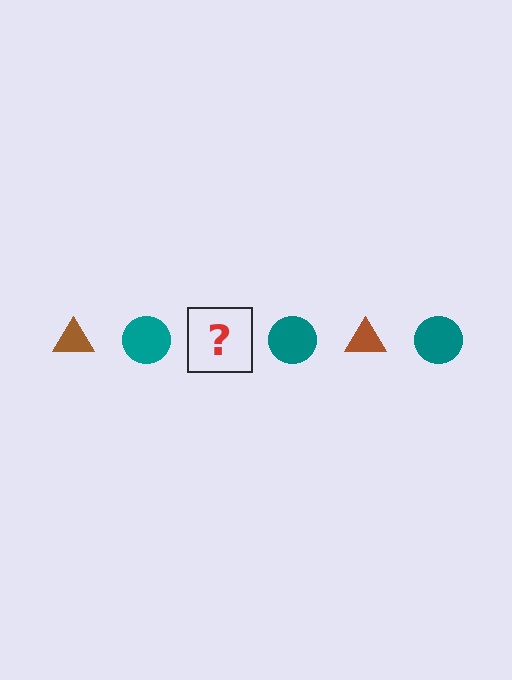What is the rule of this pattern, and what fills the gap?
The rule is that the pattern alternates between brown triangle and teal circle. The gap should be filled with a brown triangle.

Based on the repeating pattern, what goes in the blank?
The blank should be a brown triangle.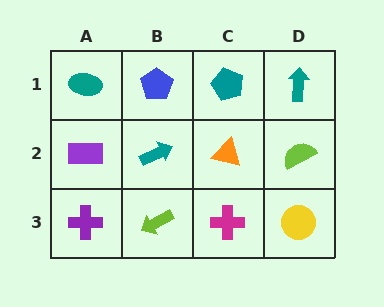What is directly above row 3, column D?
A lime semicircle.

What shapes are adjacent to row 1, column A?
A purple rectangle (row 2, column A), a blue pentagon (row 1, column B).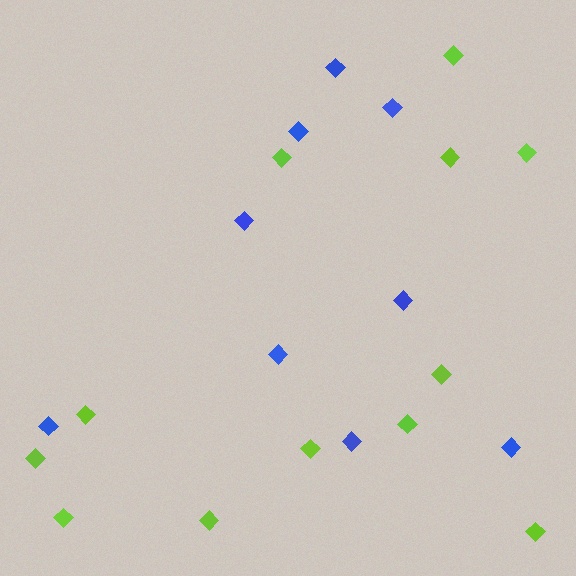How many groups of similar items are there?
There are 2 groups: one group of lime diamonds (12) and one group of blue diamonds (9).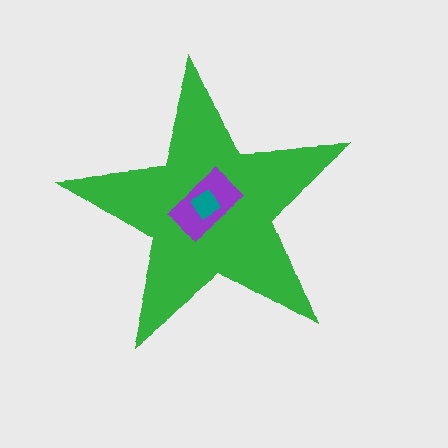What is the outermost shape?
The green star.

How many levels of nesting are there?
3.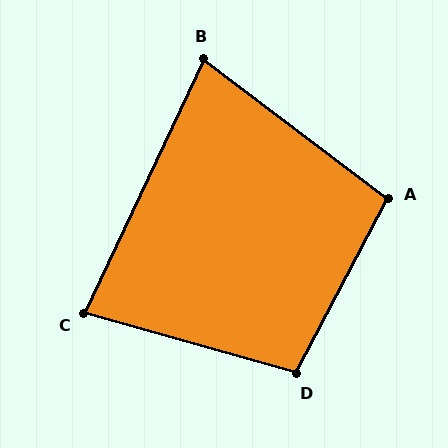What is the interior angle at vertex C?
Approximately 81 degrees (acute).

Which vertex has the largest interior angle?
D, at approximately 102 degrees.